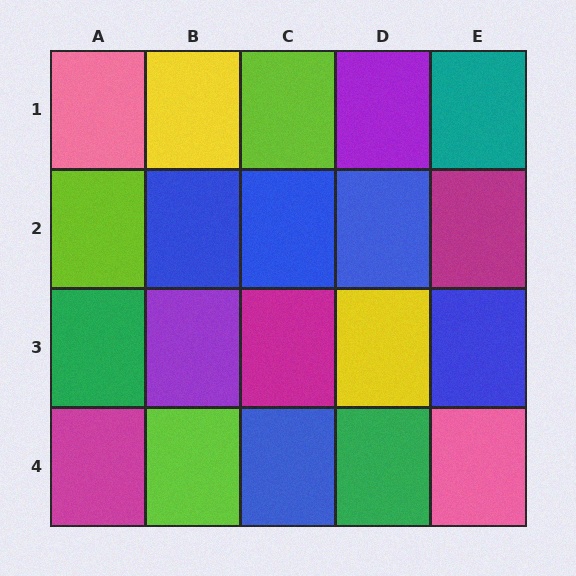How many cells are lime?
3 cells are lime.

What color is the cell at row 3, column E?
Blue.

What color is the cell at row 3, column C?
Magenta.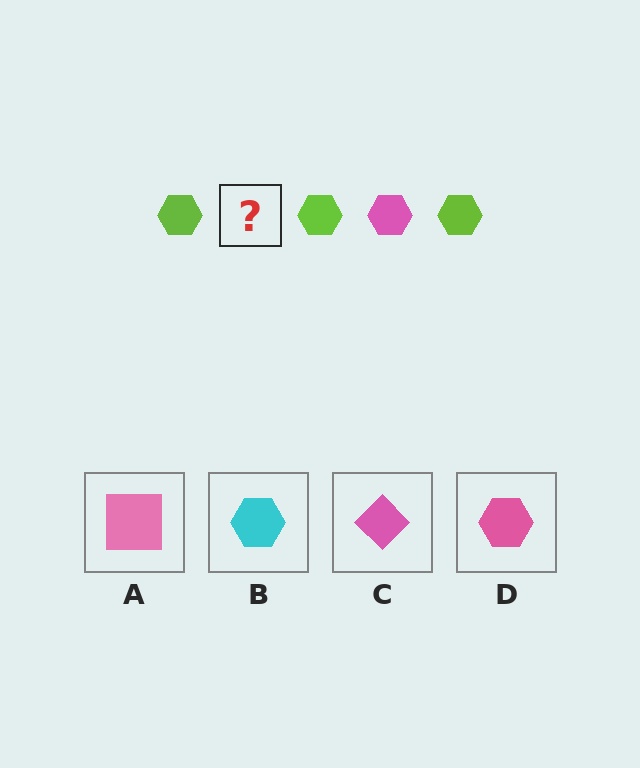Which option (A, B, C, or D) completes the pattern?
D.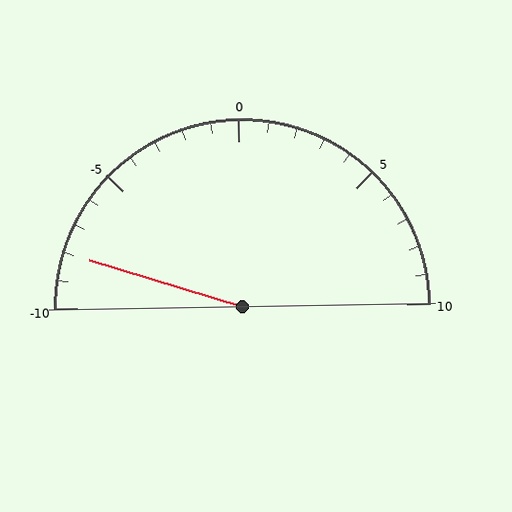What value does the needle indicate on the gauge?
The needle indicates approximately -8.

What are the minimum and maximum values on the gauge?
The gauge ranges from -10 to 10.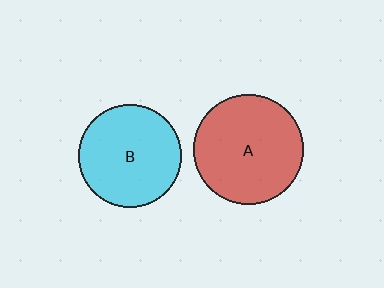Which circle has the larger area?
Circle A (red).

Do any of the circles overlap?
No, none of the circles overlap.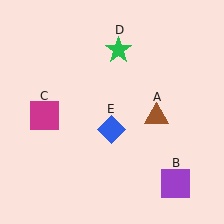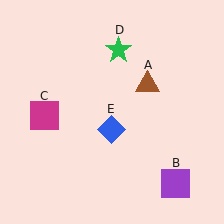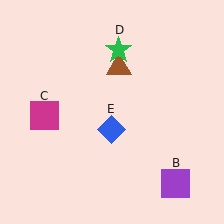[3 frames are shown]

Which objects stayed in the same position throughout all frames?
Purple square (object B) and magenta square (object C) and green star (object D) and blue diamond (object E) remained stationary.